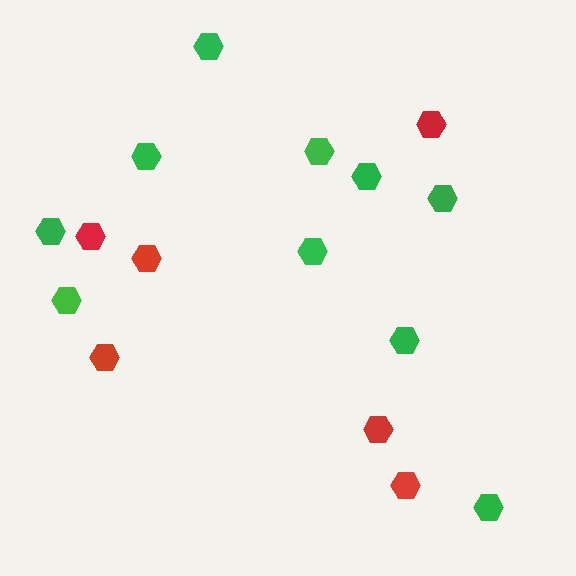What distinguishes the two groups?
There are 2 groups: one group of green hexagons (10) and one group of red hexagons (6).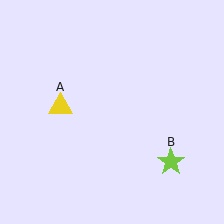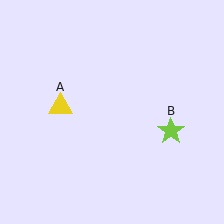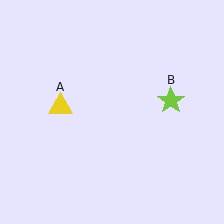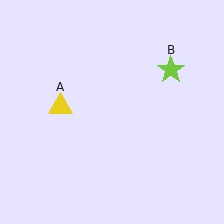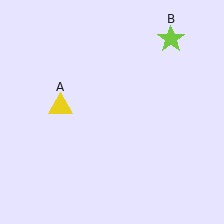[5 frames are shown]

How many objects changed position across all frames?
1 object changed position: lime star (object B).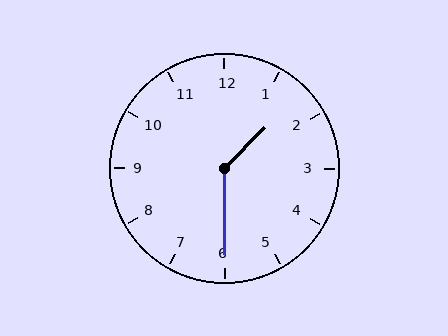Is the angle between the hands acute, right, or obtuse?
It is obtuse.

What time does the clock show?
1:30.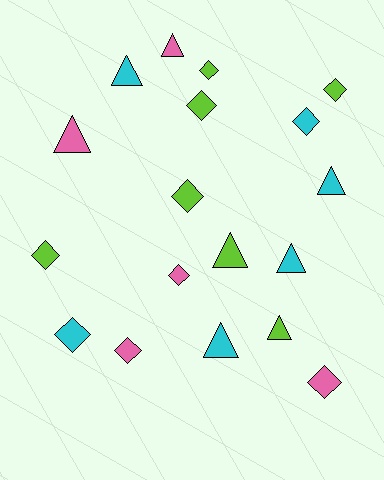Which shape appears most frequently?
Diamond, with 10 objects.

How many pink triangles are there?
There are 2 pink triangles.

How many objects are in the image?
There are 18 objects.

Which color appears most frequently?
Lime, with 7 objects.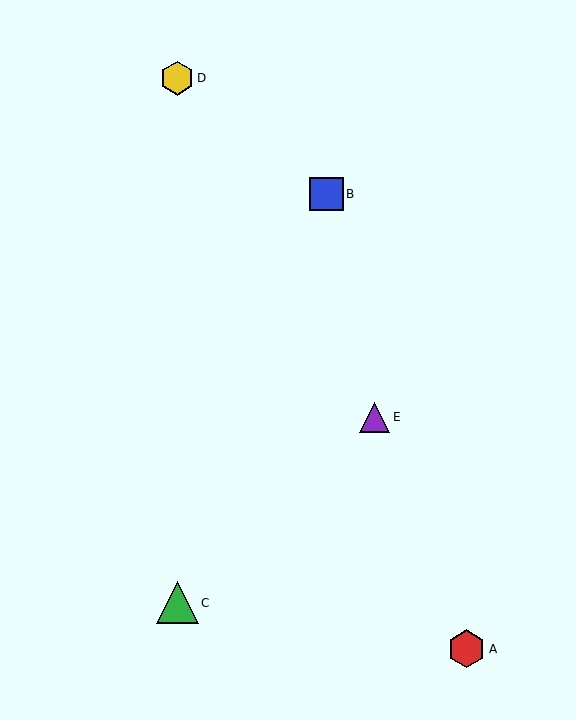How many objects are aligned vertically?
2 objects (C, D) are aligned vertically.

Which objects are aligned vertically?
Objects C, D are aligned vertically.